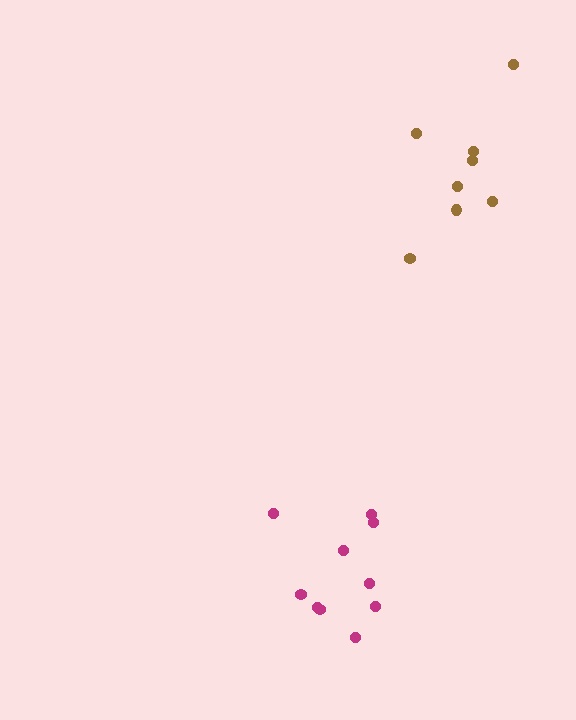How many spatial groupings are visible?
There are 2 spatial groupings.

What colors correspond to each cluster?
The clusters are colored: brown, magenta.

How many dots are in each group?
Group 1: 8 dots, Group 2: 10 dots (18 total).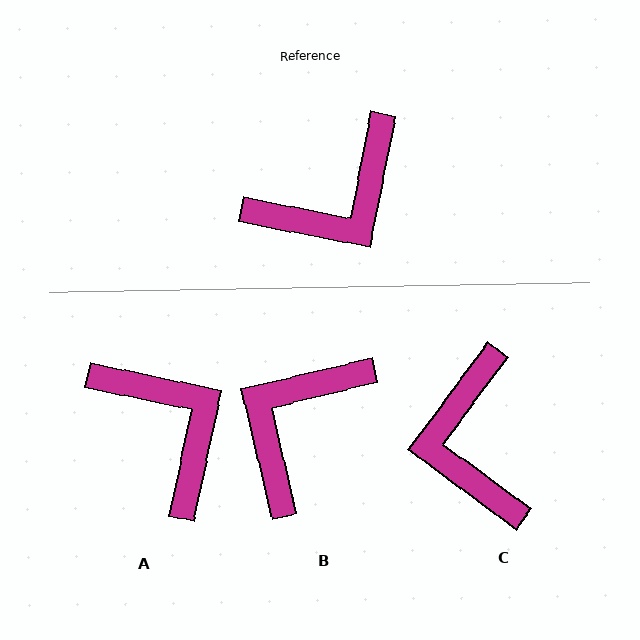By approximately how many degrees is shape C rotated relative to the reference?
Approximately 115 degrees clockwise.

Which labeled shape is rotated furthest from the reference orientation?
B, about 156 degrees away.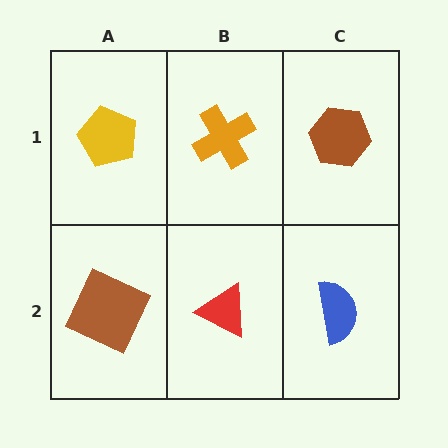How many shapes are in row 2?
3 shapes.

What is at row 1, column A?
A yellow pentagon.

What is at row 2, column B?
A red triangle.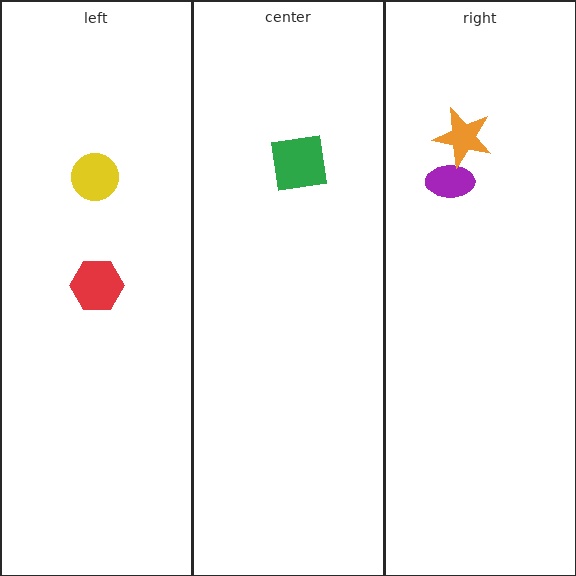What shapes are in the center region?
The green square.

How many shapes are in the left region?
2.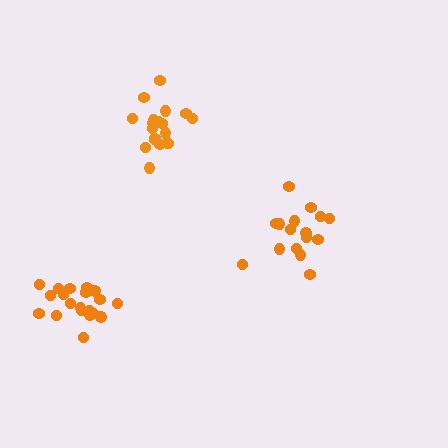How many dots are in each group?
Group 1: 19 dots, Group 2: 20 dots, Group 3: 16 dots (55 total).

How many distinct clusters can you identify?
There are 3 distinct clusters.